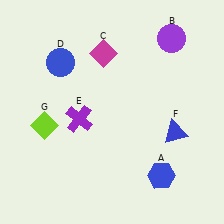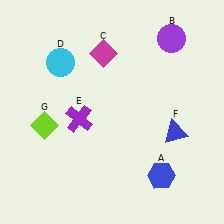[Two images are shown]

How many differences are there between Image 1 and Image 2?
There is 1 difference between the two images.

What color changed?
The circle (D) changed from blue in Image 1 to cyan in Image 2.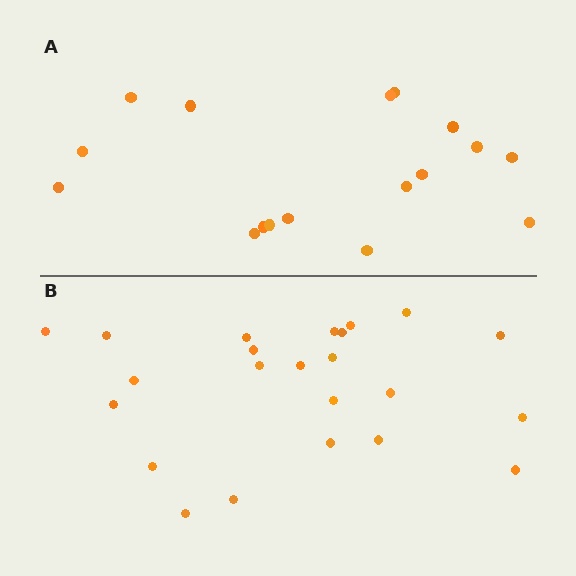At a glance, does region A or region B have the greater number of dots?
Region B (the bottom region) has more dots.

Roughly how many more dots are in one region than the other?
Region B has about 6 more dots than region A.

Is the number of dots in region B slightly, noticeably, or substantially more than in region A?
Region B has noticeably more, but not dramatically so. The ratio is roughly 1.4 to 1.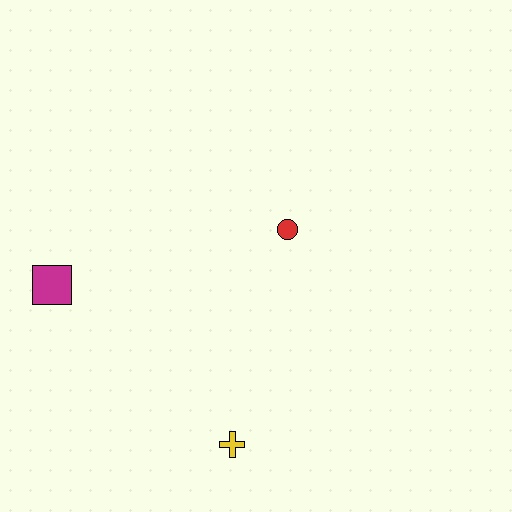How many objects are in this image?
There are 3 objects.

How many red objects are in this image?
There is 1 red object.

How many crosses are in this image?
There is 1 cross.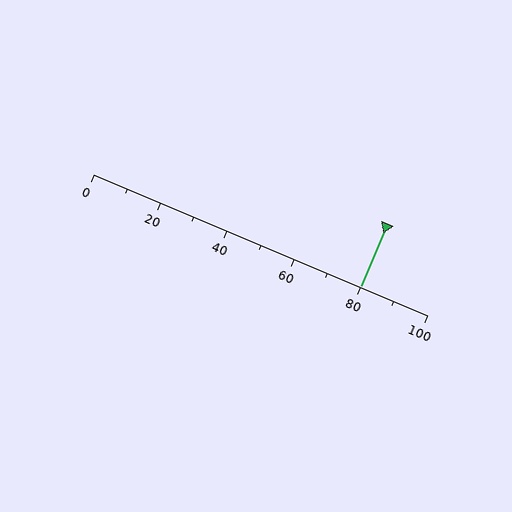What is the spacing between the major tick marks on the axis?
The major ticks are spaced 20 apart.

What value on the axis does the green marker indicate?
The marker indicates approximately 80.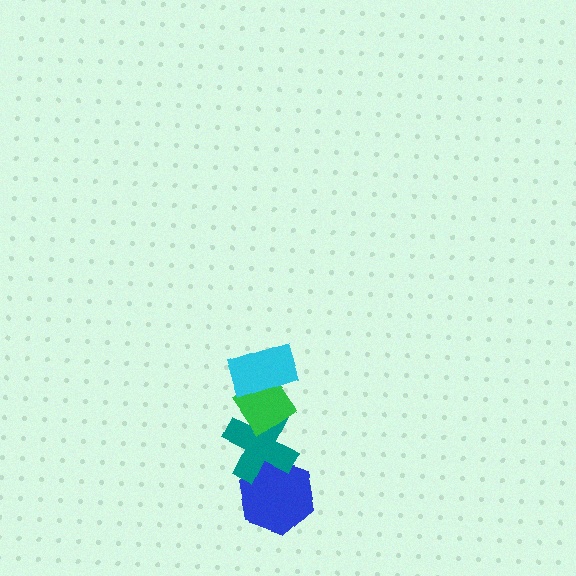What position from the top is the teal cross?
The teal cross is 3rd from the top.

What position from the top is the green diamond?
The green diamond is 2nd from the top.